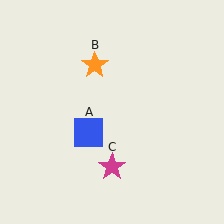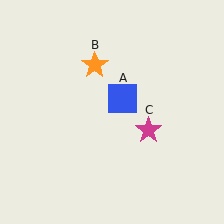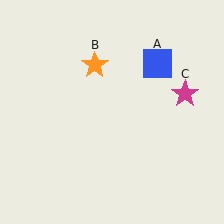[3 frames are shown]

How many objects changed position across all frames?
2 objects changed position: blue square (object A), magenta star (object C).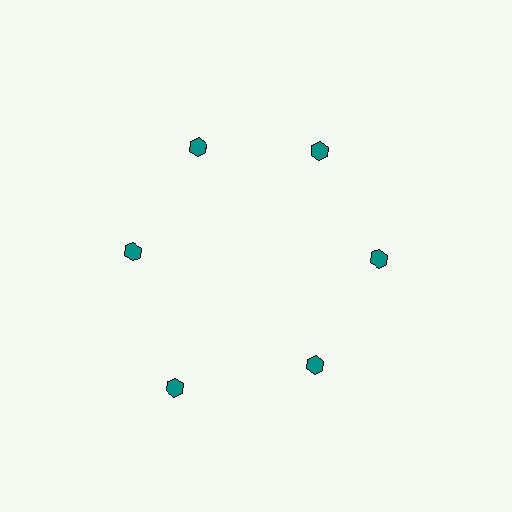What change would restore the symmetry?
The symmetry would be restored by moving it inward, back onto the ring so that all 6 hexagons sit at equal angles and equal distance from the center.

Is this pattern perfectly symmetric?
No. The 6 teal hexagons are arranged in a ring, but one element near the 7 o'clock position is pushed outward from the center, breaking the 6-fold rotational symmetry.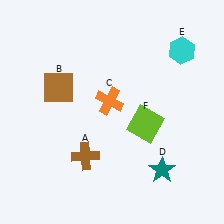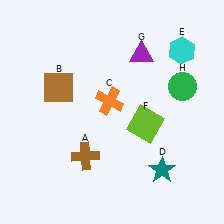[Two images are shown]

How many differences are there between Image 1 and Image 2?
There are 2 differences between the two images.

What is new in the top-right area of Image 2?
A green circle (H) was added in the top-right area of Image 2.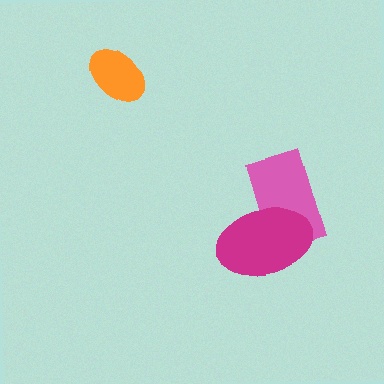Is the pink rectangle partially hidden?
Yes, it is partially covered by another shape.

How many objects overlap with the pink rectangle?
1 object overlaps with the pink rectangle.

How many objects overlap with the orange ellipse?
0 objects overlap with the orange ellipse.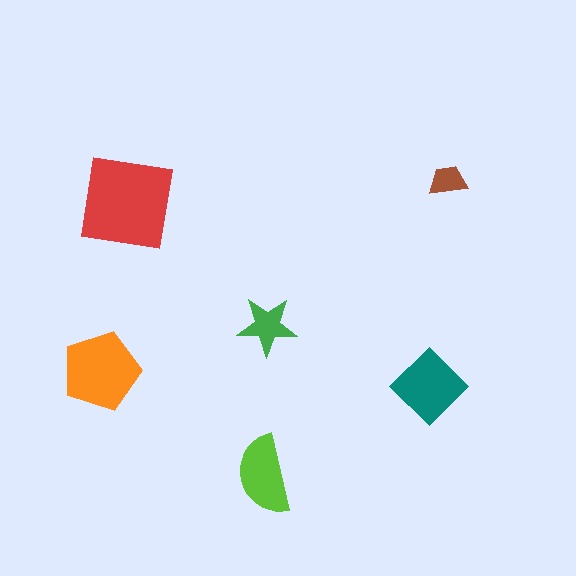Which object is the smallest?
The brown trapezoid.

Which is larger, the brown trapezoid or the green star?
The green star.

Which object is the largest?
The red square.